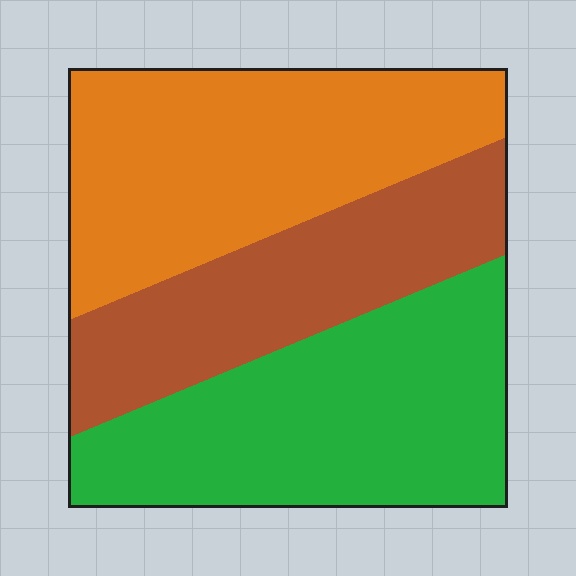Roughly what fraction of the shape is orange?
Orange covers 36% of the shape.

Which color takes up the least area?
Brown, at roughly 25%.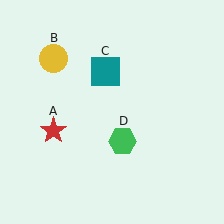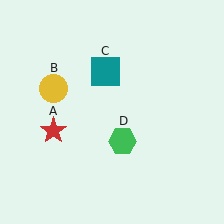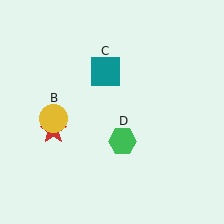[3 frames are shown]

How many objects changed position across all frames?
1 object changed position: yellow circle (object B).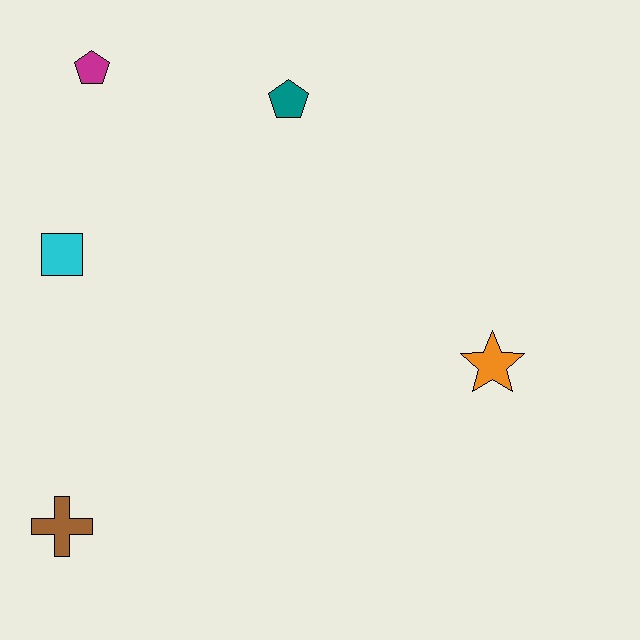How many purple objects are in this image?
There are no purple objects.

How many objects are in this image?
There are 5 objects.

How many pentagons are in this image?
There are 2 pentagons.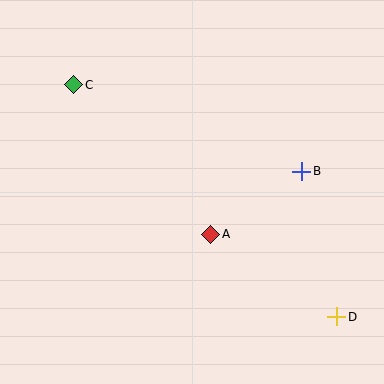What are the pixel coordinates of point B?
Point B is at (302, 171).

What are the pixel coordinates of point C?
Point C is at (74, 85).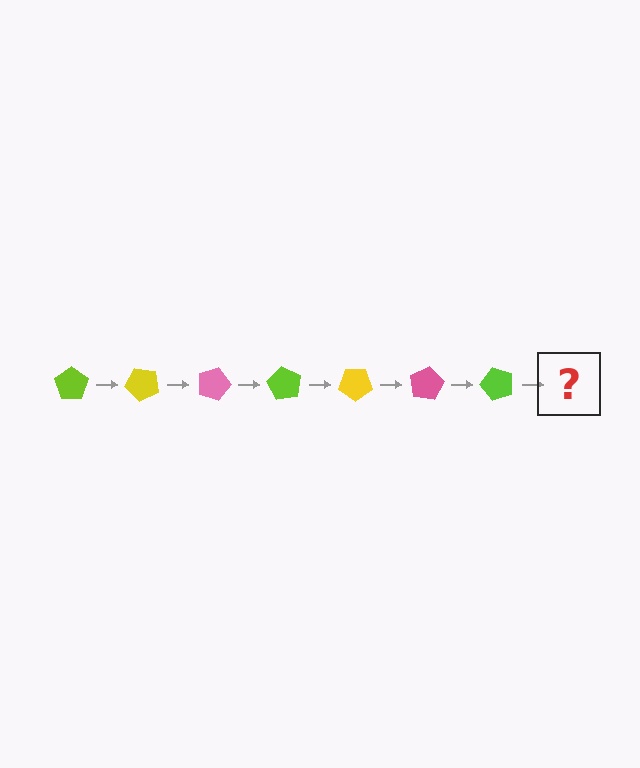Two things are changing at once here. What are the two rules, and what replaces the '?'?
The two rules are that it rotates 45 degrees each step and the color cycles through lime, yellow, and pink. The '?' should be a yellow pentagon, rotated 315 degrees from the start.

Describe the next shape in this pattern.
It should be a yellow pentagon, rotated 315 degrees from the start.